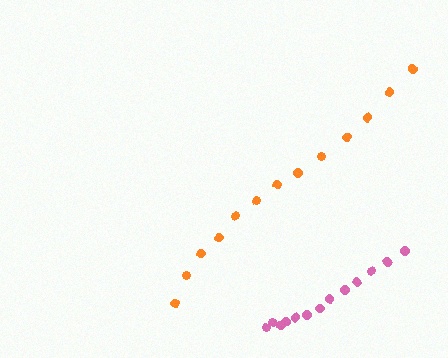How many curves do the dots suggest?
There are 2 distinct paths.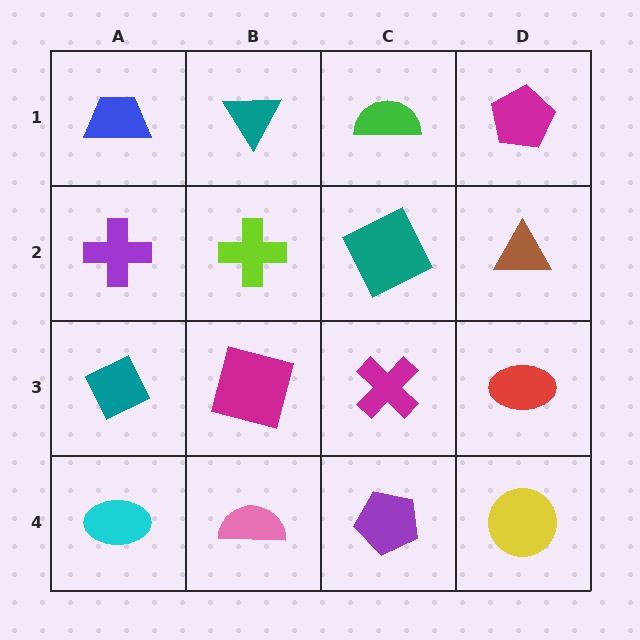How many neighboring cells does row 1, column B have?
3.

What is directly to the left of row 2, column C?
A lime cross.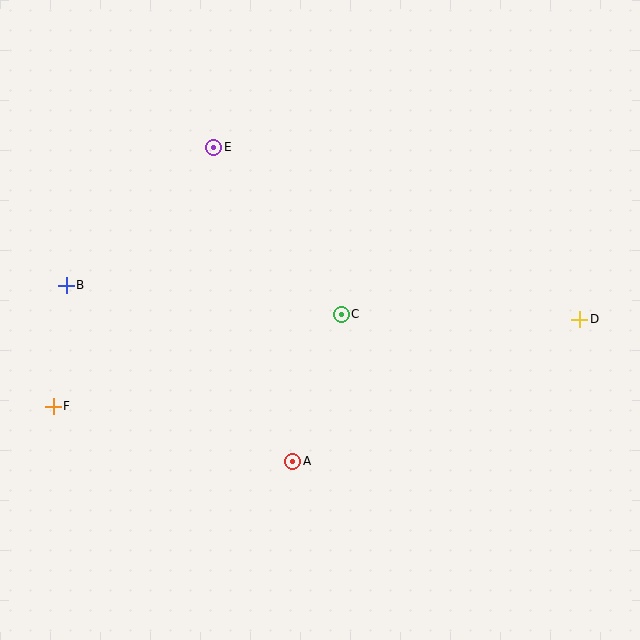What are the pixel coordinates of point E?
Point E is at (214, 147).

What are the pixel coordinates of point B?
Point B is at (66, 285).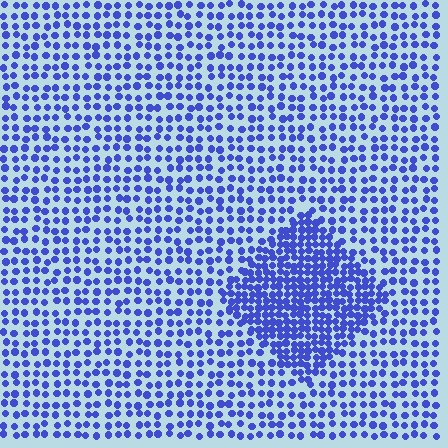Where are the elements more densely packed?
The elements are more densely packed inside the diamond boundary.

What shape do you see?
I see a diamond.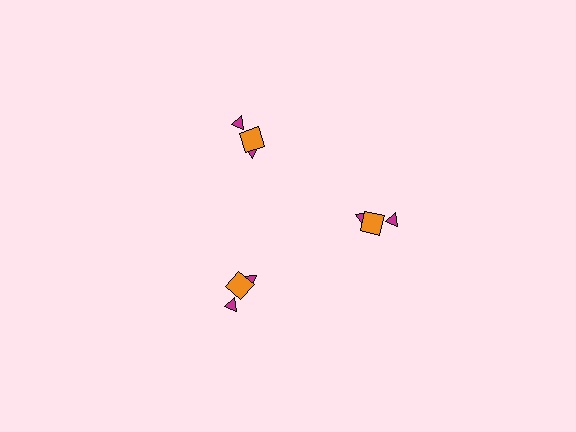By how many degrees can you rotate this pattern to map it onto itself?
The pattern maps onto itself every 120 degrees of rotation.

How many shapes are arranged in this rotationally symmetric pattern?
There are 9 shapes, arranged in 3 groups of 3.